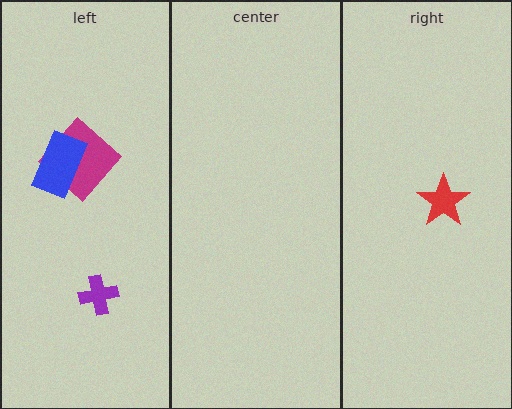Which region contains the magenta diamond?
The left region.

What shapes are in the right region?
The red star.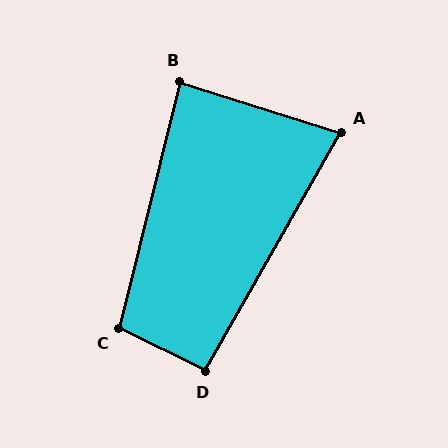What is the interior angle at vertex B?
Approximately 87 degrees (approximately right).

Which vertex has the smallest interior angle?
A, at approximately 78 degrees.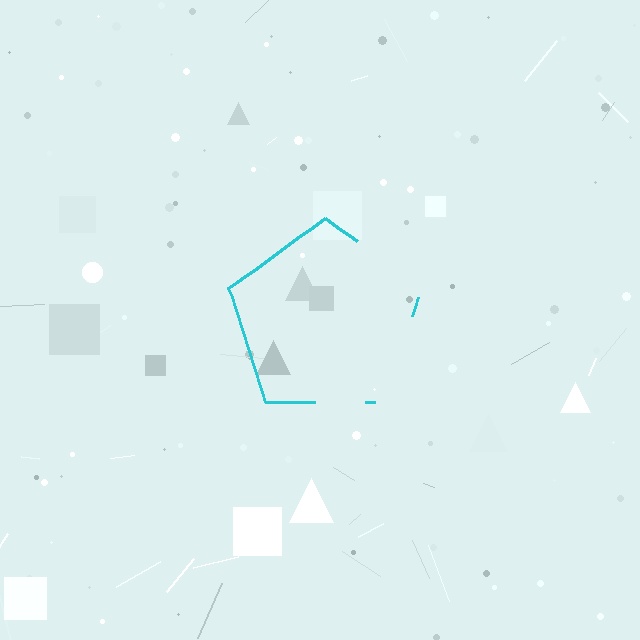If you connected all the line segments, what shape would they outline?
They would outline a pentagon.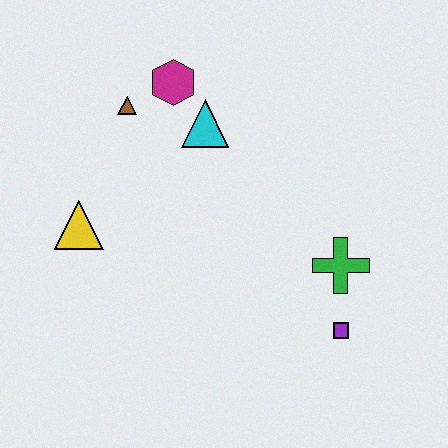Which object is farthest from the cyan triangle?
The purple square is farthest from the cyan triangle.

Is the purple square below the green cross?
Yes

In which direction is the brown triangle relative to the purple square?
The brown triangle is above the purple square.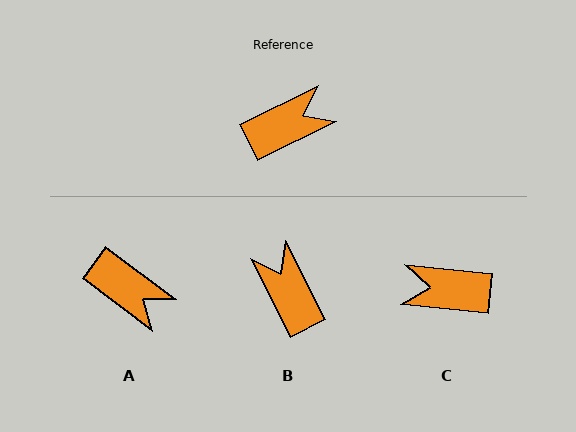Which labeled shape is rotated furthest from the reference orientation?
C, about 148 degrees away.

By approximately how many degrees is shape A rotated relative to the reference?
Approximately 63 degrees clockwise.